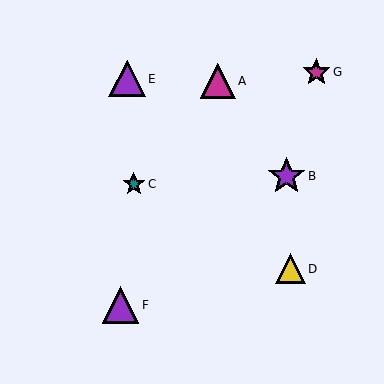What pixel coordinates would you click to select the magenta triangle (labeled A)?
Click at (218, 81) to select the magenta triangle A.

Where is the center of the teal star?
The center of the teal star is at (134, 184).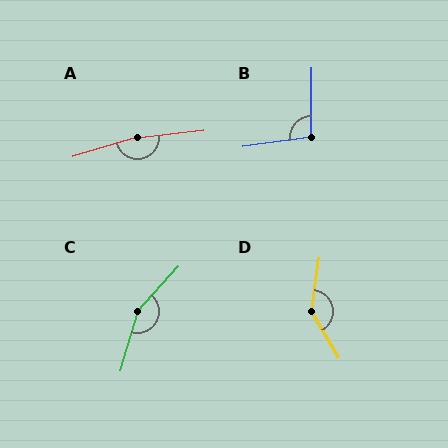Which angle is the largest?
A, at approximately 170 degrees.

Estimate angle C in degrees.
Approximately 154 degrees.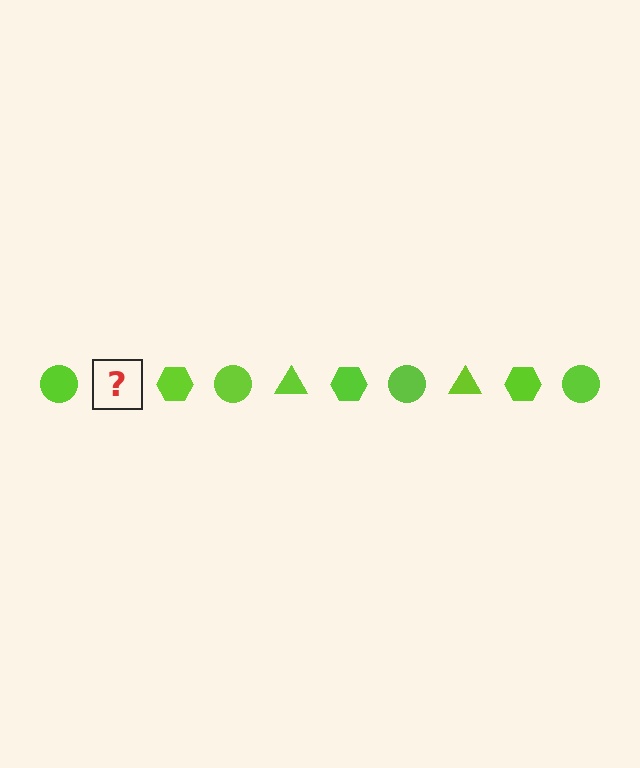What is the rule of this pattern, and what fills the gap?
The rule is that the pattern cycles through circle, triangle, hexagon shapes in lime. The gap should be filled with a lime triangle.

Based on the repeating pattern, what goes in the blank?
The blank should be a lime triangle.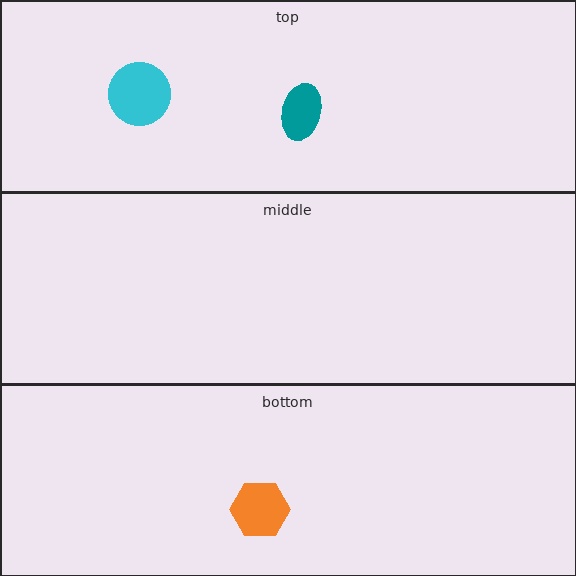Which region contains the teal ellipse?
The top region.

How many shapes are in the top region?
2.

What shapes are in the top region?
The cyan circle, the teal ellipse.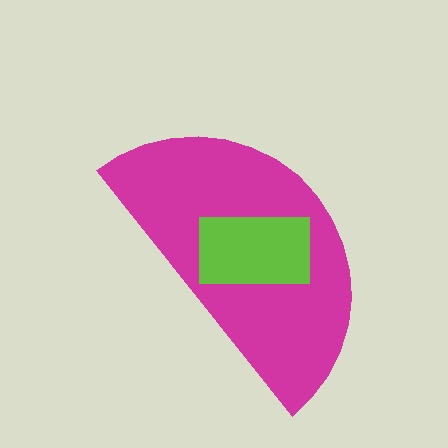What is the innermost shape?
The lime rectangle.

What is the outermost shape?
The magenta semicircle.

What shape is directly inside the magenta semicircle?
The lime rectangle.